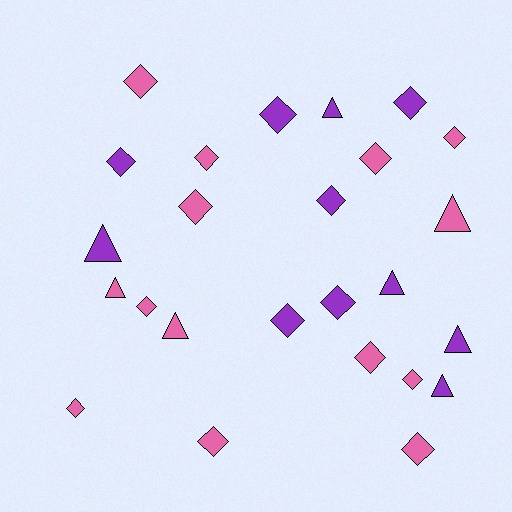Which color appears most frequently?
Pink, with 14 objects.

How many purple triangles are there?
There are 5 purple triangles.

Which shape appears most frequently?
Diamond, with 17 objects.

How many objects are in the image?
There are 25 objects.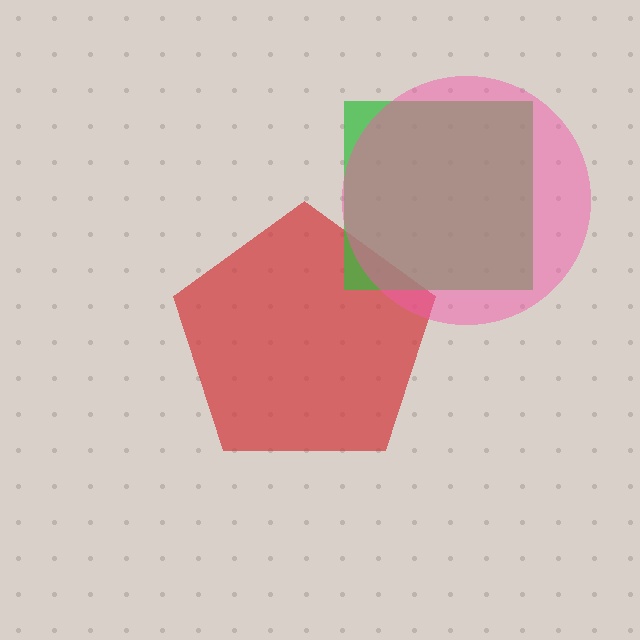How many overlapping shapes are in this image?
There are 3 overlapping shapes in the image.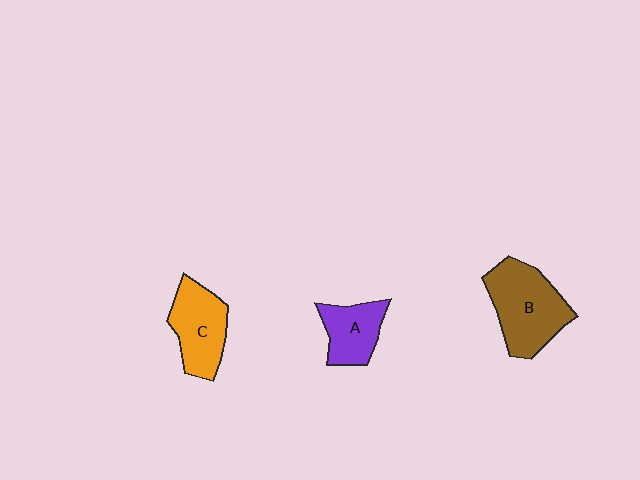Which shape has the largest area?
Shape B (brown).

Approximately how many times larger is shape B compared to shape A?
Approximately 1.7 times.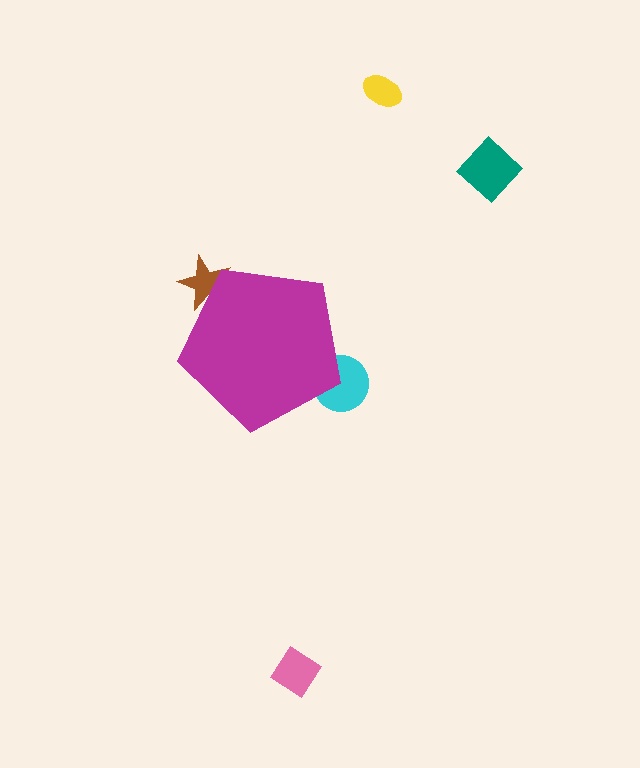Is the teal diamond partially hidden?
No, the teal diamond is fully visible.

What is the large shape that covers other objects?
A magenta pentagon.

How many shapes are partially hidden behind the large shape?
2 shapes are partially hidden.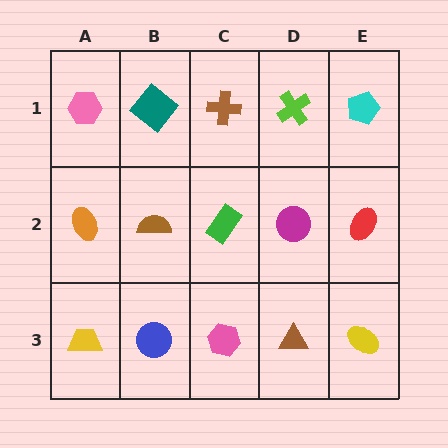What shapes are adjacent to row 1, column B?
A brown semicircle (row 2, column B), a pink hexagon (row 1, column A), a brown cross (row 1, column C).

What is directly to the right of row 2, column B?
A green rectangle.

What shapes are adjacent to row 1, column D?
A magenta circle (row 2, column D), a brown cross (row 1, column C), a cyan pentagon (row 1, column E).